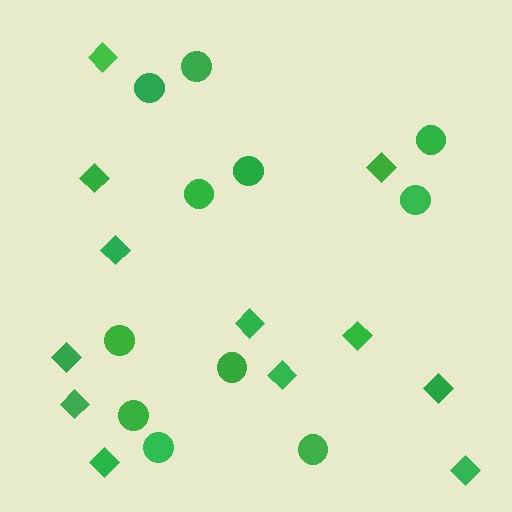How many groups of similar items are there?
There are 2 groups: one group of diamonds (12) and one group of circles (11).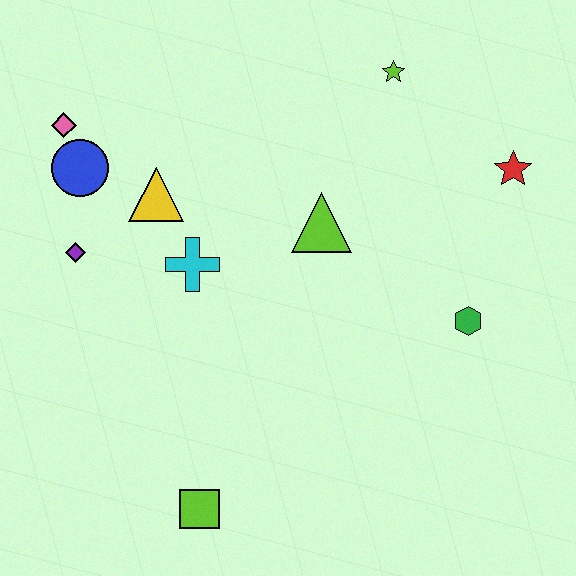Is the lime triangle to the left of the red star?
Yes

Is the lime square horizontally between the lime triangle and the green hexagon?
No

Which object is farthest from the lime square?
The lime star is farthest from the lime square.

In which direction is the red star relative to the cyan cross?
The red star is to the right of the cyan cross.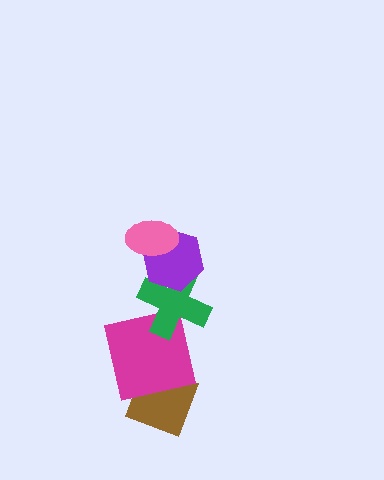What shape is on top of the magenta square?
The green cross is on top of the magenta square.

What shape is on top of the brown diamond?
The magenta square is on top of the brown diamond.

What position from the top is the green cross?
The green cross is 3rd from the top.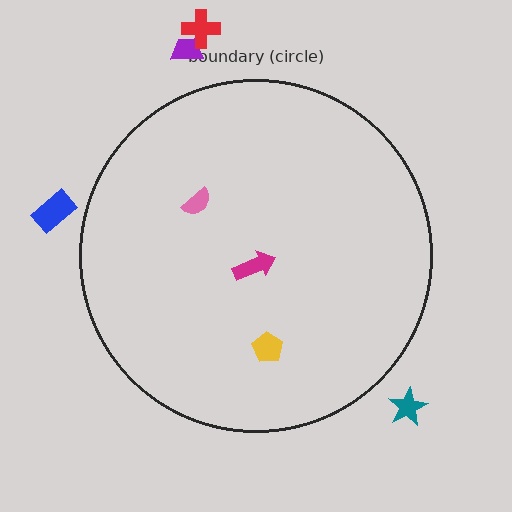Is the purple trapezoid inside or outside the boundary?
Outside.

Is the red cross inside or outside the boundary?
Outside.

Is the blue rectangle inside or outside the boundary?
Outside.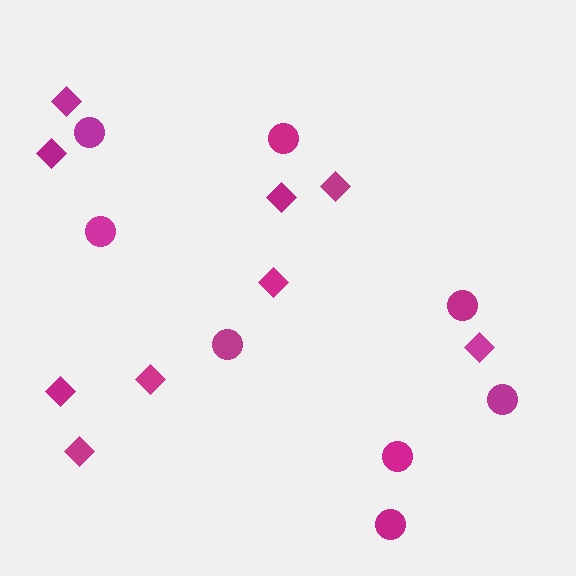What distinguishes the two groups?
There are 2 groups: one group of diamonds (9) and one group of circles (8).